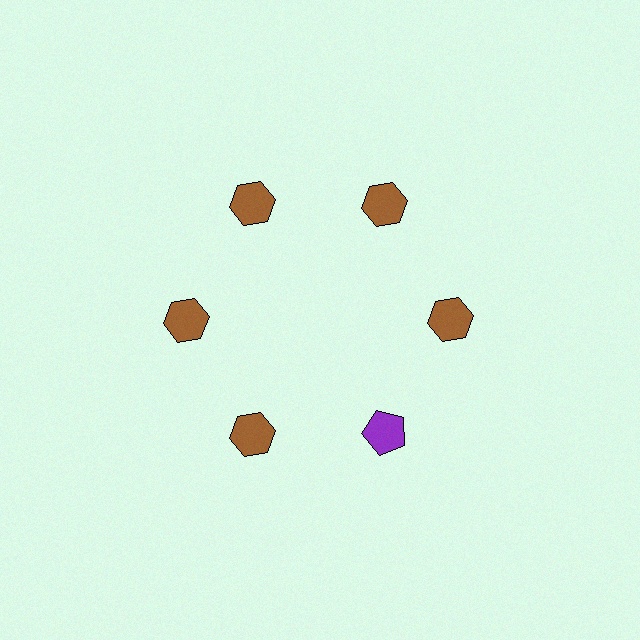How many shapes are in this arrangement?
There are 6 shapes arranged in a ring pattern.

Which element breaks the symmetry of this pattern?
The purple pentagon at roughly the 5 o'clock position breaks the symmetry. All other shapes are brown hexagons.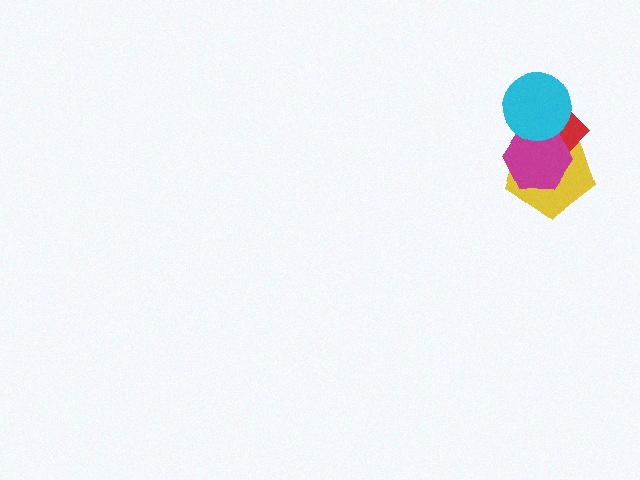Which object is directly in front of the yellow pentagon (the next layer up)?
The red rectangle is directly in front of the yellow pentagon.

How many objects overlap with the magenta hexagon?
3 objects overlap with the magenta hexagon.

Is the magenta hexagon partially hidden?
Yes, it is partially covered by another shape.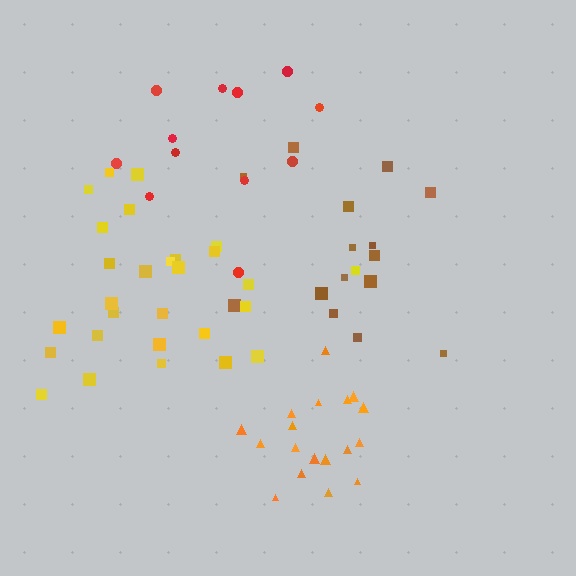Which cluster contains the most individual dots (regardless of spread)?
Yellow (28).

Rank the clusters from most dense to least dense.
orange, yellow, red, brown.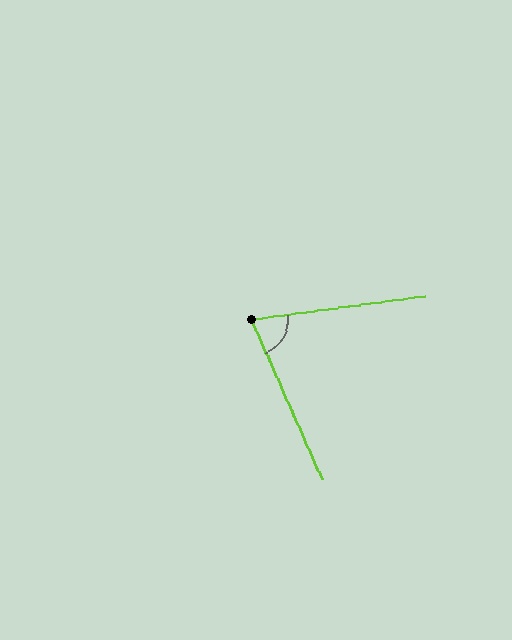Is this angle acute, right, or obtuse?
It is acute.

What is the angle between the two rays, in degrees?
Approximately 74 degrees.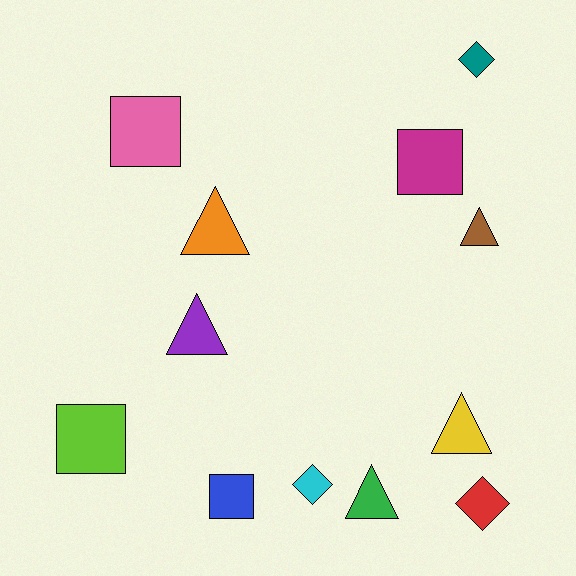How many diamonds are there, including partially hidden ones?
There are 3 diamonds.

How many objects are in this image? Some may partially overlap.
There are 12 objects.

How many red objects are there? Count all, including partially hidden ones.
There is 1 red object.